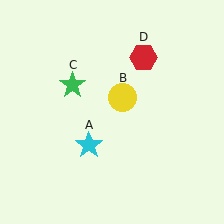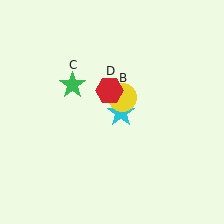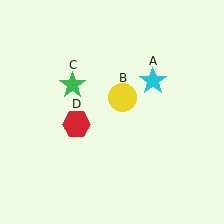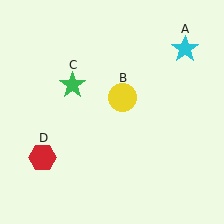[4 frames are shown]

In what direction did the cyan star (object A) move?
The cyan star (object A) moved up and to the right.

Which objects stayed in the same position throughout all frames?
Yellow circle (object B) and green star (object C) remained stationary.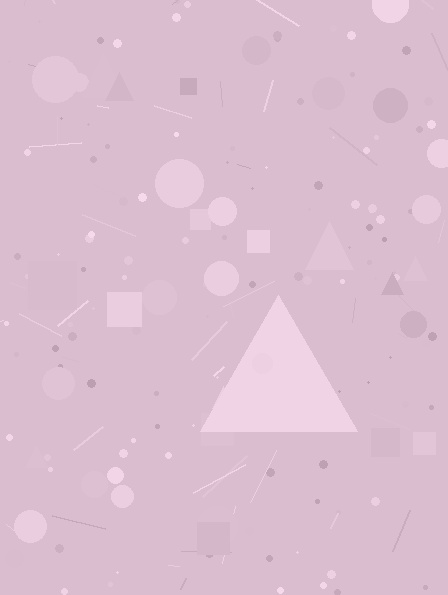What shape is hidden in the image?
A triangle is hidden in the image.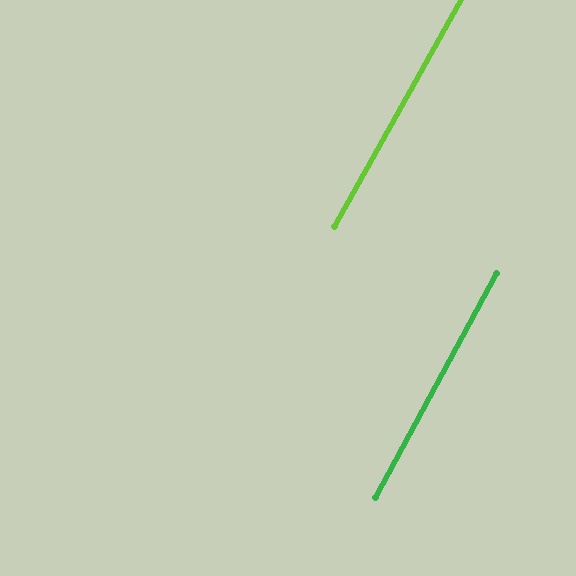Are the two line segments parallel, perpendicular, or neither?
Parallel — their directions differ by only 0.7°.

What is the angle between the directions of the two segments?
Approximately 1 degree.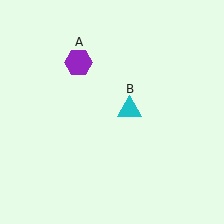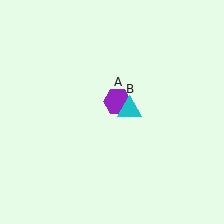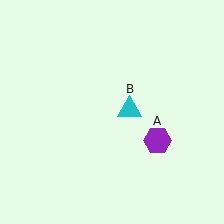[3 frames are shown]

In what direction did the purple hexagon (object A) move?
The purple hexagon (object A) moved down and to the right.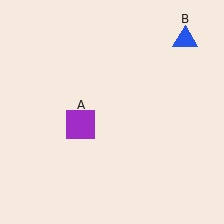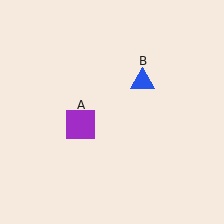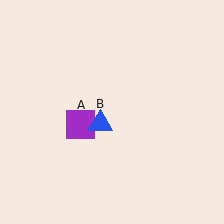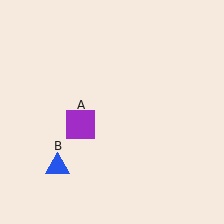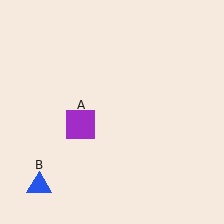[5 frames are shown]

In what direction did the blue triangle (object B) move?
The blue triangle (object B) moved down and to the left.